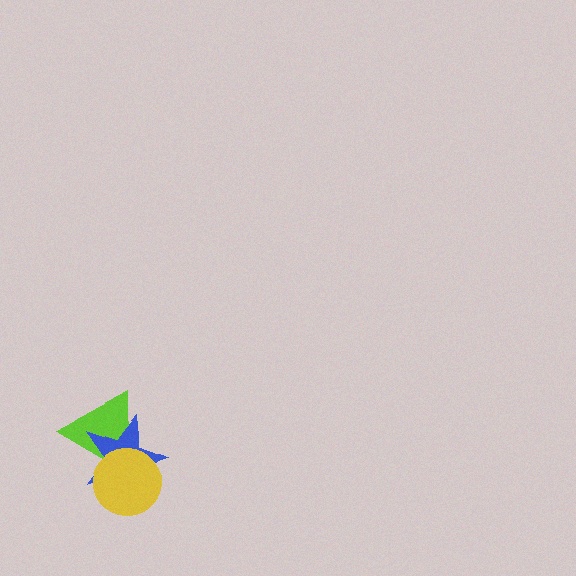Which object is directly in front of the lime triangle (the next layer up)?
The blue star is directly in front of the lime triangle.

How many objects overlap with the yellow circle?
2 objects overlap with the yellow circle.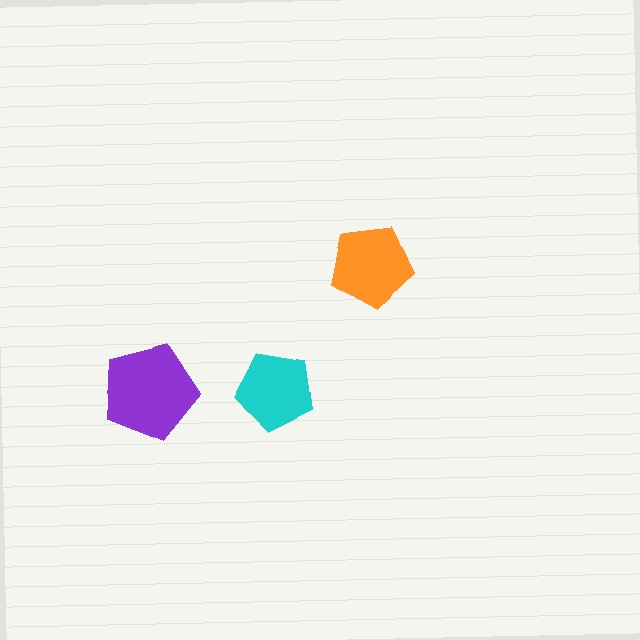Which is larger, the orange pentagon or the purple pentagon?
The purple one.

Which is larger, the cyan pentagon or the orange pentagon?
The orange one.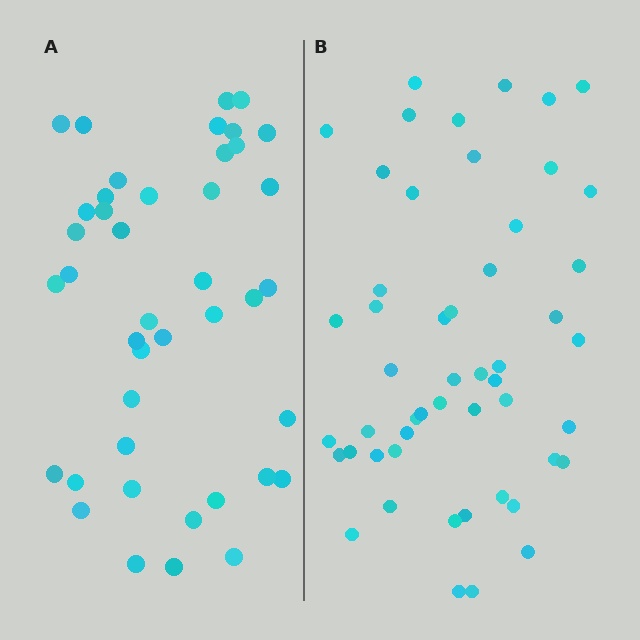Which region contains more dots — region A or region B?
Region B (the right region) has more dots.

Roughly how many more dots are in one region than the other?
Region B has roughly 8 or so more dots than region A.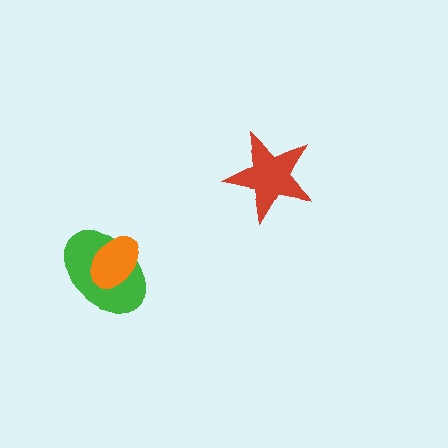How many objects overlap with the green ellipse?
1 object overlaps with the green ellipse.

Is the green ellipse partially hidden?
Yes, it is partially covered by another shape.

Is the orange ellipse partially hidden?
No, no other shape covers it.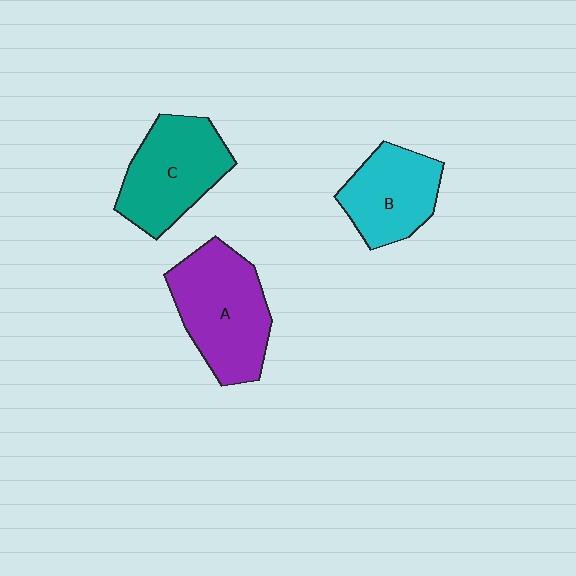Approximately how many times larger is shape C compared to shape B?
Approximately 1.2 times.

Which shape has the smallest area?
Shape B (cyan).